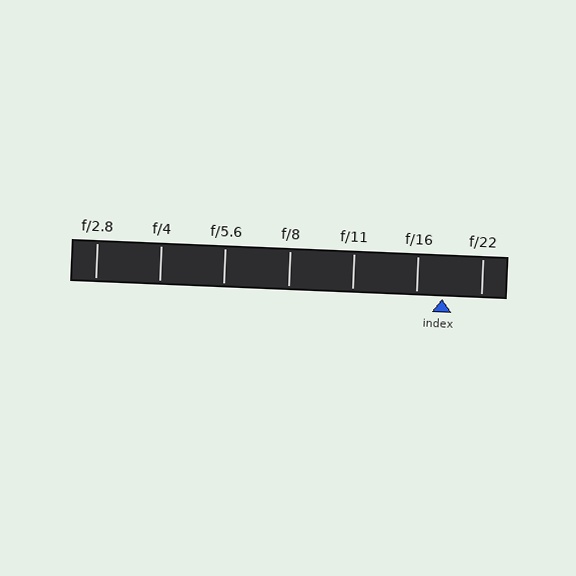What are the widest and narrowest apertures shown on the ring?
The widest aperture shown is f/2.8 and the narrowest is f/22.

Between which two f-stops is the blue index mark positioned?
The index mark is between f/16 and f/22.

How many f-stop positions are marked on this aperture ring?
There are 7 f-stop positions marked.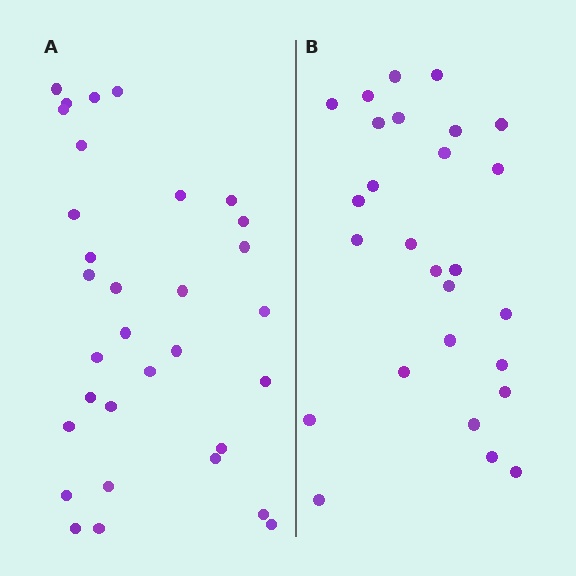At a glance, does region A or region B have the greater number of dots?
Region A (the left region) has more dots.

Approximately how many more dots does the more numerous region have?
Region A has about 5 more dots than region B.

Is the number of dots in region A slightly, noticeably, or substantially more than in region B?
Region A has only slightly more — the two regions are fairly close. The ratio is roughly 1.2 to 1.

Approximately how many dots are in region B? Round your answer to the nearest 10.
About 30 dots. (The exact count is 27, which rounds to 30.)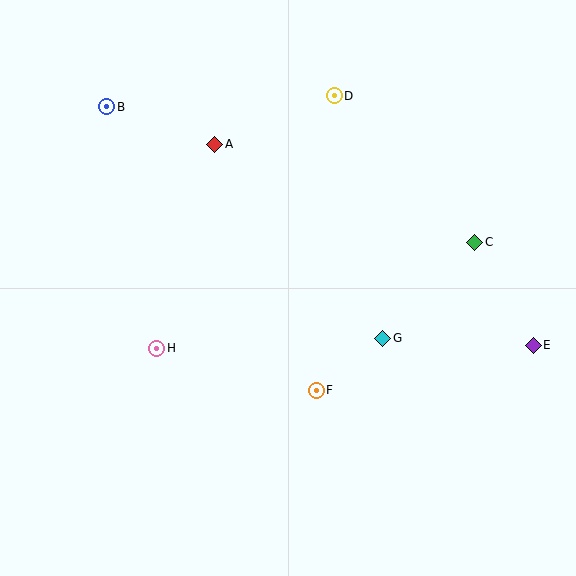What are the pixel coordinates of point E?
Point E is at (533, 345).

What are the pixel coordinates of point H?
Point H is at (157, 348).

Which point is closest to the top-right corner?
Point D is closest to the top-right corner.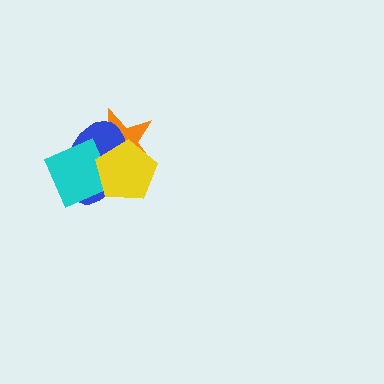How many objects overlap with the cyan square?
3 objects overlap with the cyan square.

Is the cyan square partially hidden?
Yes, it is partially covered by another shape.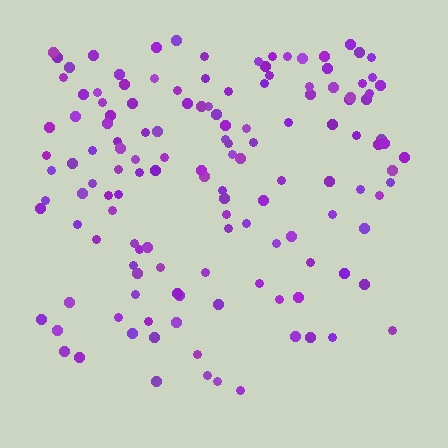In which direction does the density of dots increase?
From bottom to top, with the top side densest.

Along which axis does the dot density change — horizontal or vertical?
Vertical.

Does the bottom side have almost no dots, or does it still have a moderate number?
Still a moderate number, just noticeably fewer than the top.